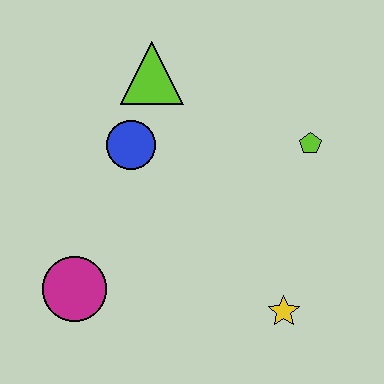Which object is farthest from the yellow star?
The lime triangle is farthest from the yellow star.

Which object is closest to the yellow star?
The lime pentagon is closest to the yellow star.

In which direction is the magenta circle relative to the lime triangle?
The magenta circle is below the lime triangle.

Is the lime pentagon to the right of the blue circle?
Yes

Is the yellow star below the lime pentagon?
Yes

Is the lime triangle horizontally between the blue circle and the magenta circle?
No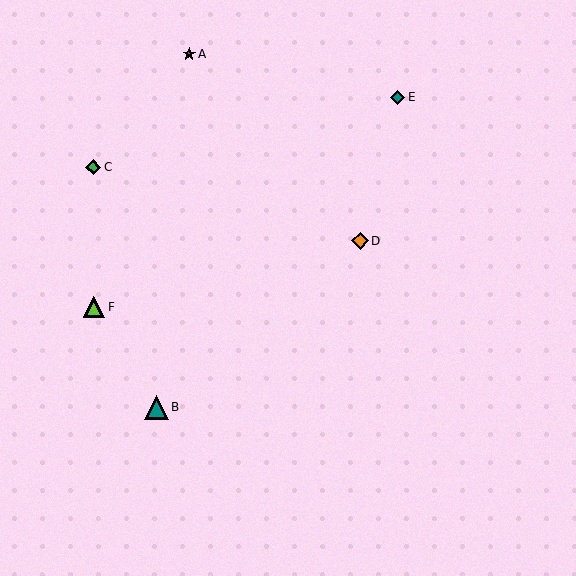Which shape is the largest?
The teal triangle (labeled B) is the largest.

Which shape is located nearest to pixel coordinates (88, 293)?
The lime triangle (labeled F) at (94, 307) is nearest to that location.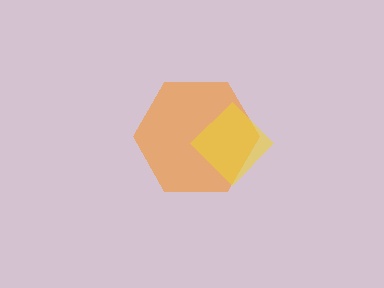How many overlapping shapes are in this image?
There are 2 overlapping shapes in the image.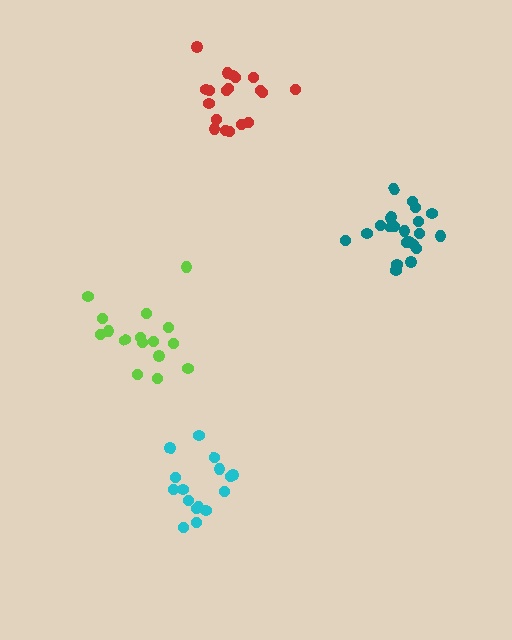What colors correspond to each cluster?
The clusters are colored: teal, red, cyan, lime.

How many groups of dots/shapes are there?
There are 4 groups.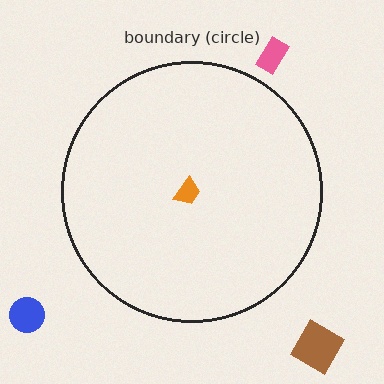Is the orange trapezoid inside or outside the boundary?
Inside.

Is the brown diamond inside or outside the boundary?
Outside.